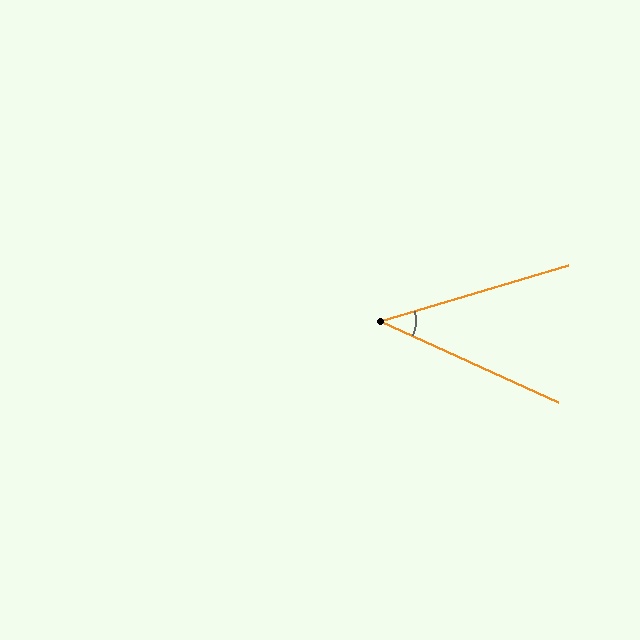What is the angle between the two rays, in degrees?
Approximately 41 degrees.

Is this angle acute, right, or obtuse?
It is acute.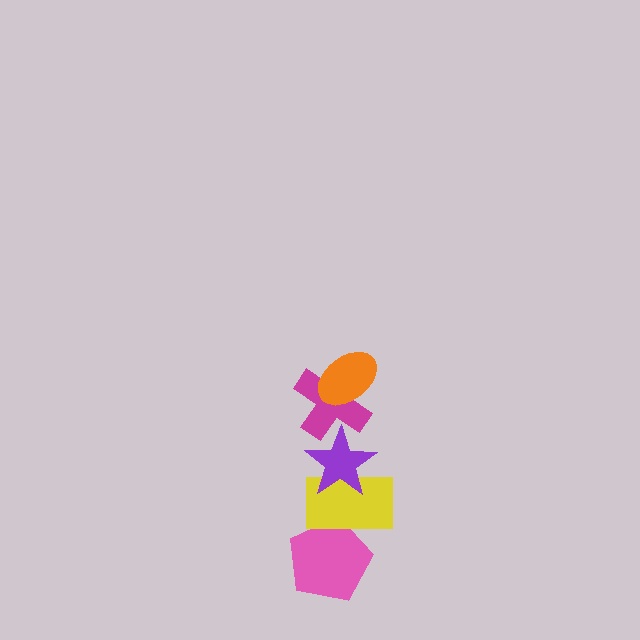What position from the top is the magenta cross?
The magenta cross is 2nd from the top.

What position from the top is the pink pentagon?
The pink pentagon is 5th from the top.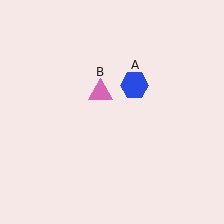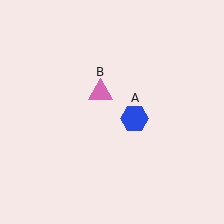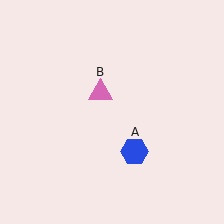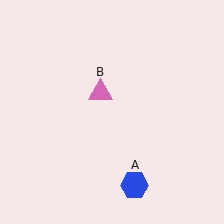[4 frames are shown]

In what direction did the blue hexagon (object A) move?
The blue hexagon (object A) moved down.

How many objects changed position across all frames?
1 object changed position: blue hexagon (object A).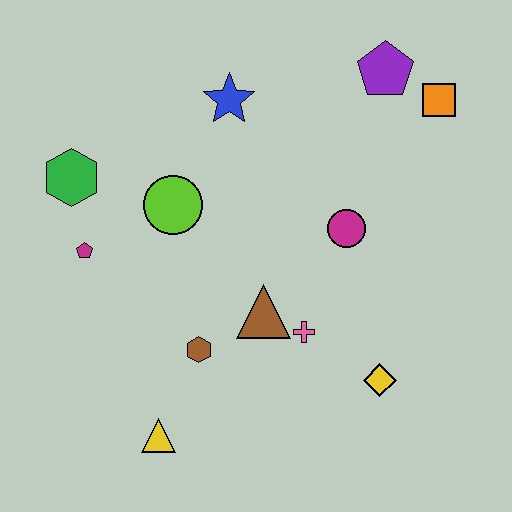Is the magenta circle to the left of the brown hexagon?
No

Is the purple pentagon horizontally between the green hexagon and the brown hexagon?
No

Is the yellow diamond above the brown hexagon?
No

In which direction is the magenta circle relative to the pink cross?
The magenta circle is above the pink cross.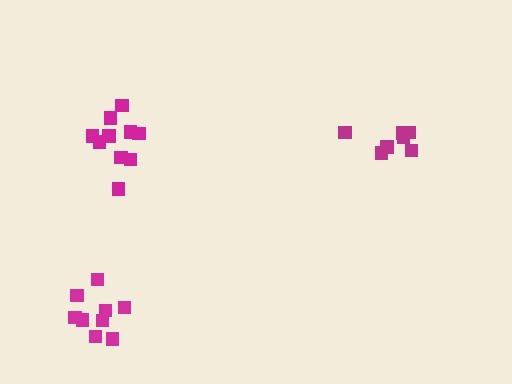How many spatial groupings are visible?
There are 3 spatial groupings.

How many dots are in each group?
Group 1: 9 dots, Group 2: 10 dots, Group 3: 7 dots (26 total).